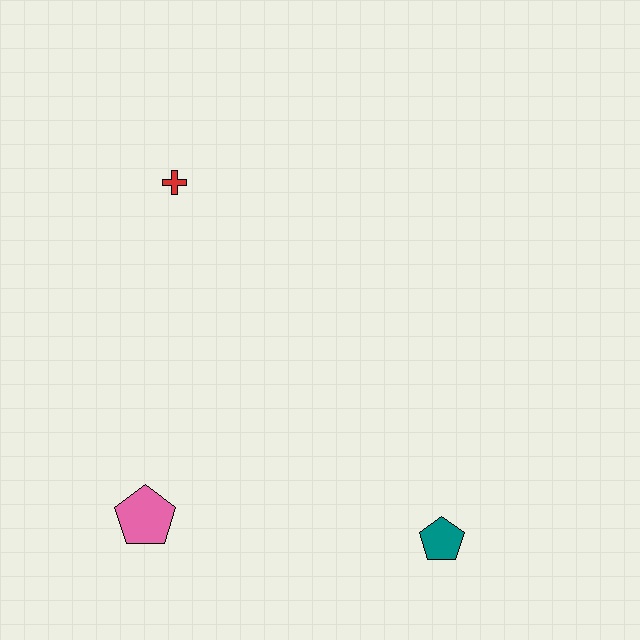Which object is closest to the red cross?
The pink pentagon is closest to the red cross.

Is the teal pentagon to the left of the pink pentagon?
No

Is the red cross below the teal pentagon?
No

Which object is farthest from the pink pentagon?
The red cross is farthest from the pink pentagon.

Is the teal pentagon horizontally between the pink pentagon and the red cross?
No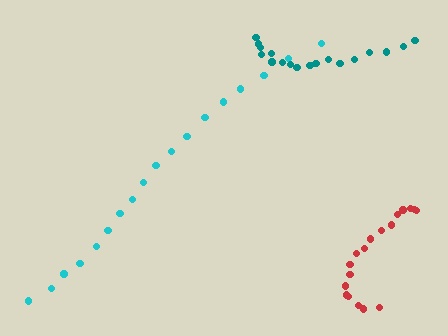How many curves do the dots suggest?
There are 3 distinct paths.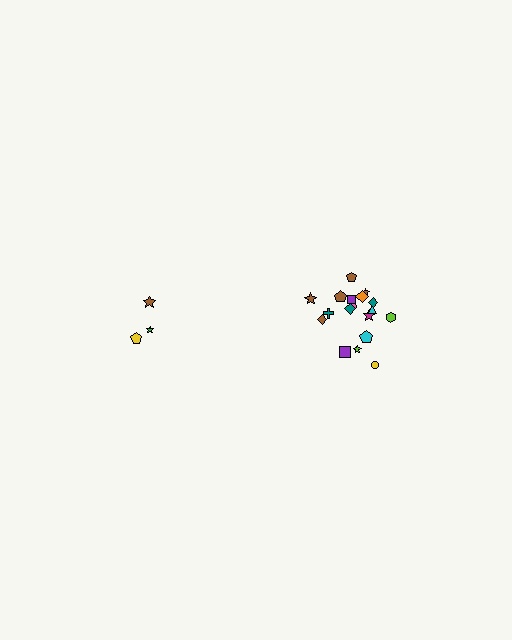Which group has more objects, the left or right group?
The right group.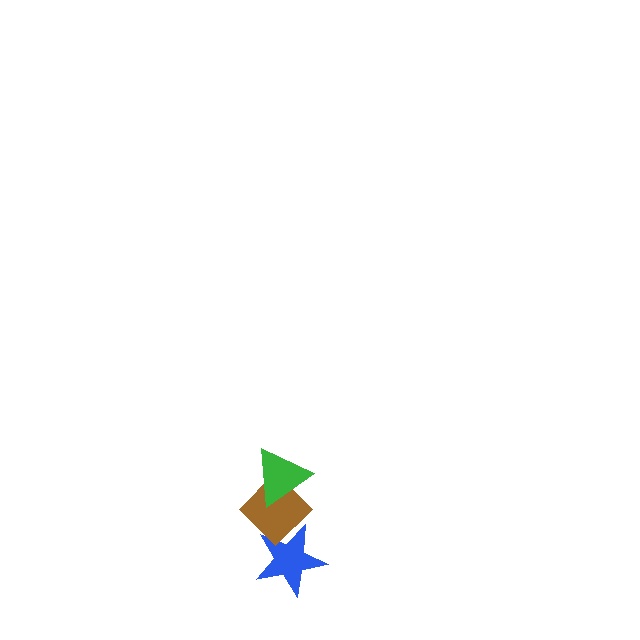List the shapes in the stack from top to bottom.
From top to bottom: the green triangle, the brown diamond, the blue star.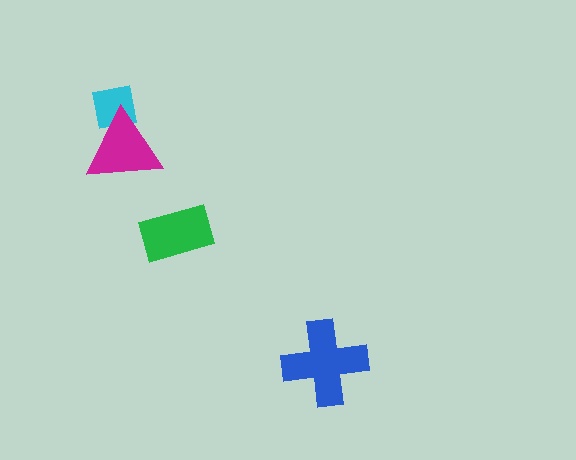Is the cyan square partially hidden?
Yes, it is partially covered by another shape.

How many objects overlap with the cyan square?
1 object overlaps with the cyan square.